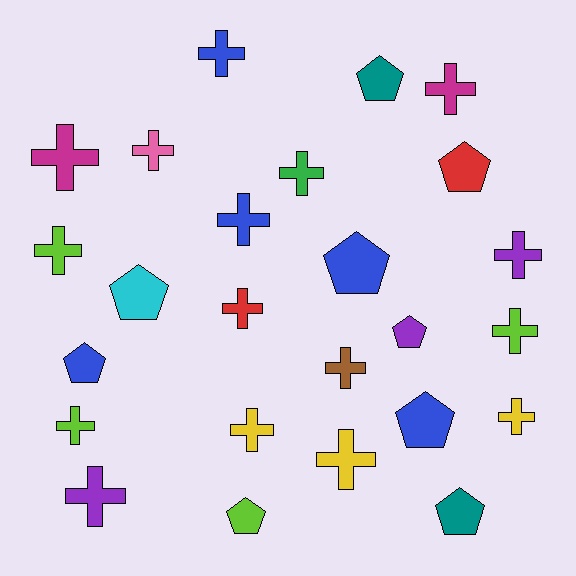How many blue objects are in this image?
There are 5 blue objects.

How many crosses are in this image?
There are 16 crosses.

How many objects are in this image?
There are 25 objects.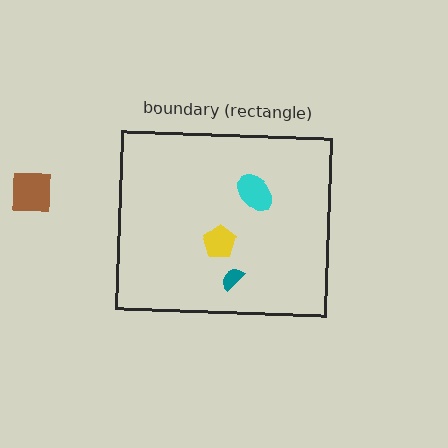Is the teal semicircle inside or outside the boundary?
Inside.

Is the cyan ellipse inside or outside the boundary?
Inside.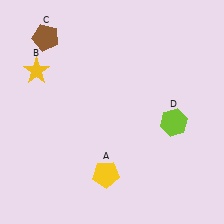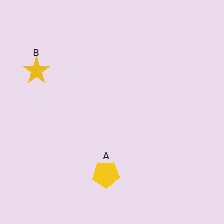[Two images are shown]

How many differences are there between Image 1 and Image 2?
There are 2 differences between the two images.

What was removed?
The brown pentagon (C), the lime hexagon (D) were removed in Image 2.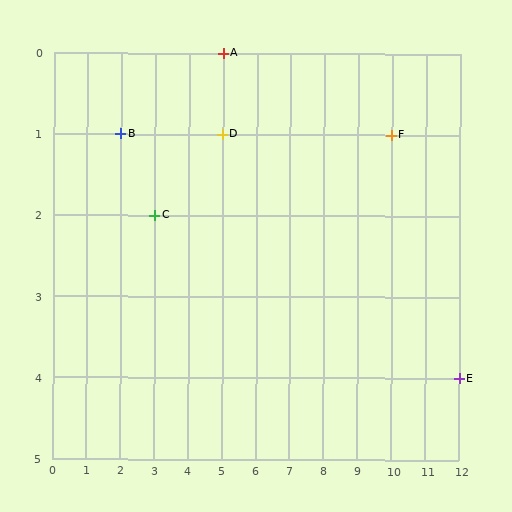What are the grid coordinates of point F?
Point F is at grid coordinates (10, 1).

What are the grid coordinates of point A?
Point A is at grid coordinates (5, 0).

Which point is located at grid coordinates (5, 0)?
Point A is at (5, 0).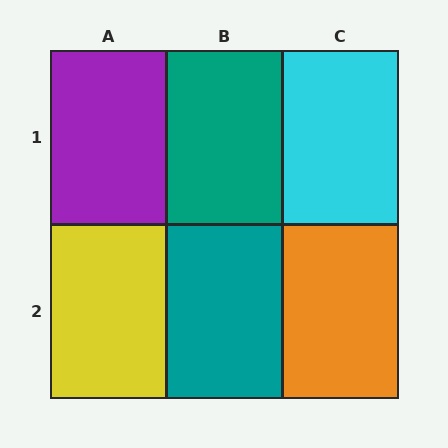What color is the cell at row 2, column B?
Teal.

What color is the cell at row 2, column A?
Yellow.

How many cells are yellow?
1 cell is yellow.